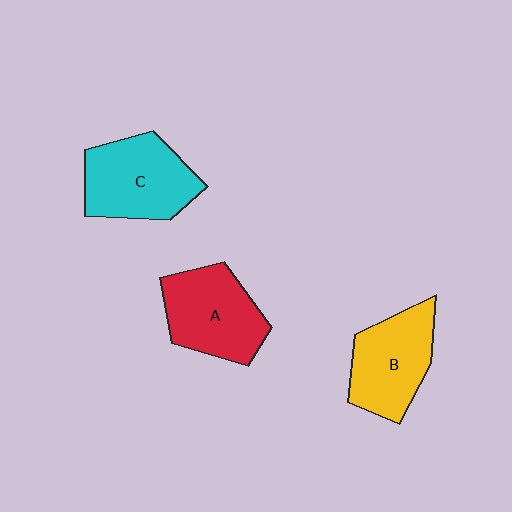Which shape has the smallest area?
Shape B (yellow).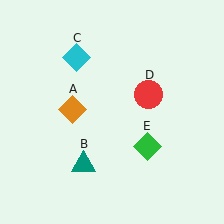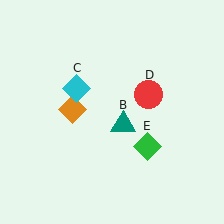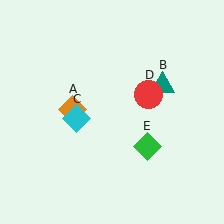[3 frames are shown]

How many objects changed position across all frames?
2 objects changed position: teal triangle (object B), cyan diamond (object C).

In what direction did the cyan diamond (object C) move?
The cyan diamond (object C) moved down.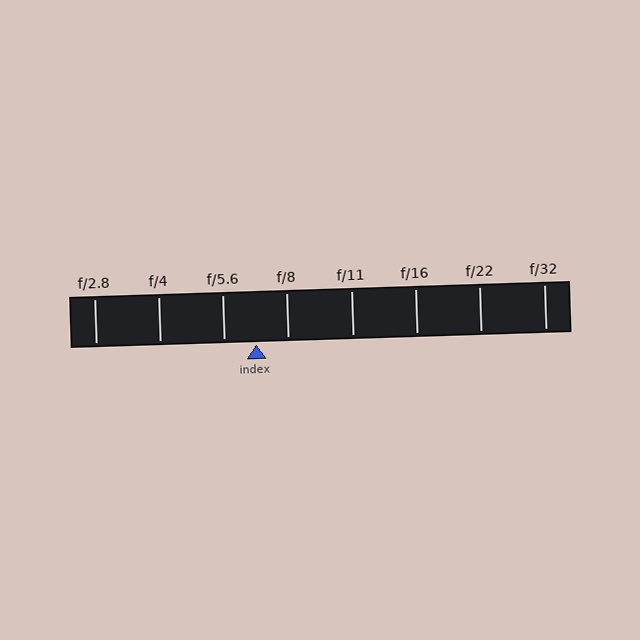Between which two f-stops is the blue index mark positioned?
The index mark is between f/5.6 and f/8.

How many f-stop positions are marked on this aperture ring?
There are 8 f-stop positions marked.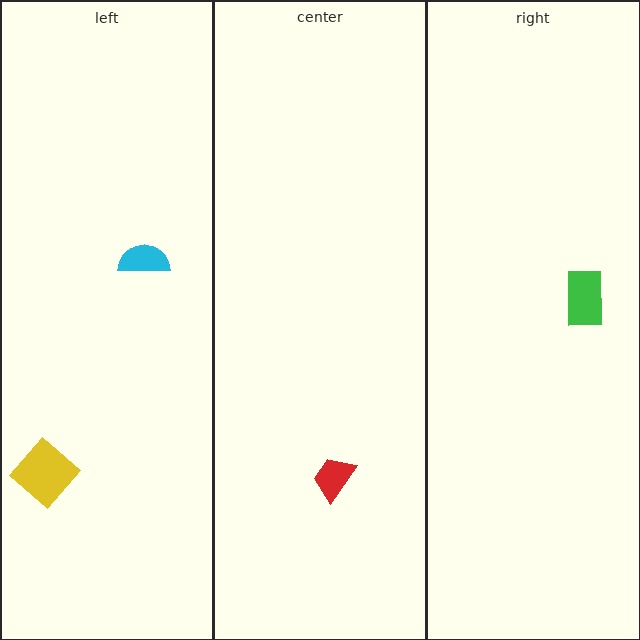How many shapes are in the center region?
1.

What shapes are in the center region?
The red trapezoid.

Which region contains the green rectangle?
The right region.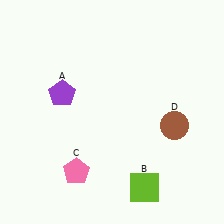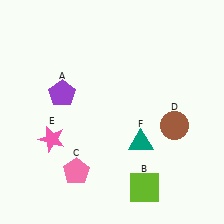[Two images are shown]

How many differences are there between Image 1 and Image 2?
There are 2 differences between the two images.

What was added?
A pink star (E), a teal triangle (F) were added in Image 2.